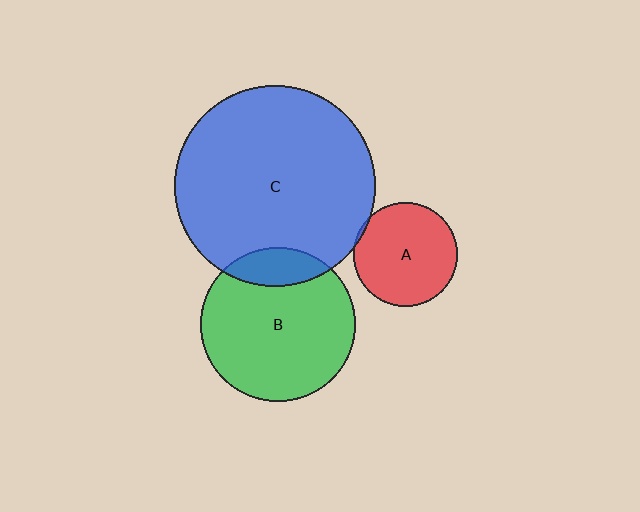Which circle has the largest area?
Circle C (blue).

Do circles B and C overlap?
Yes.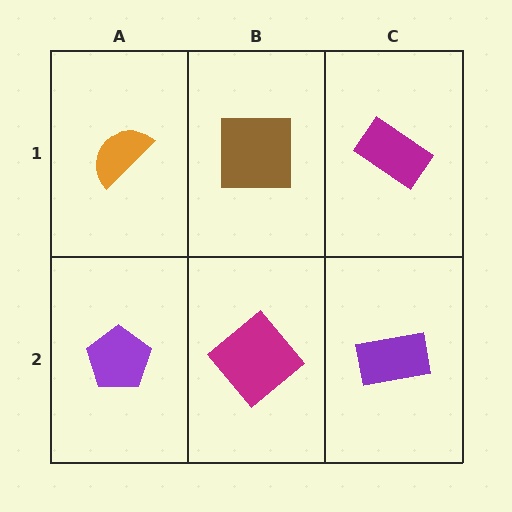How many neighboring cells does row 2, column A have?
2.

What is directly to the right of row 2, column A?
A magenta diamond.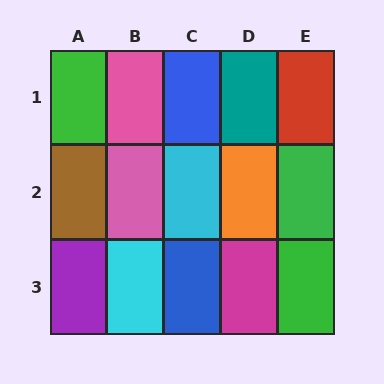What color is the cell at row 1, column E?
Red.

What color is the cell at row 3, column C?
Blue.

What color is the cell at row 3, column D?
Magenta.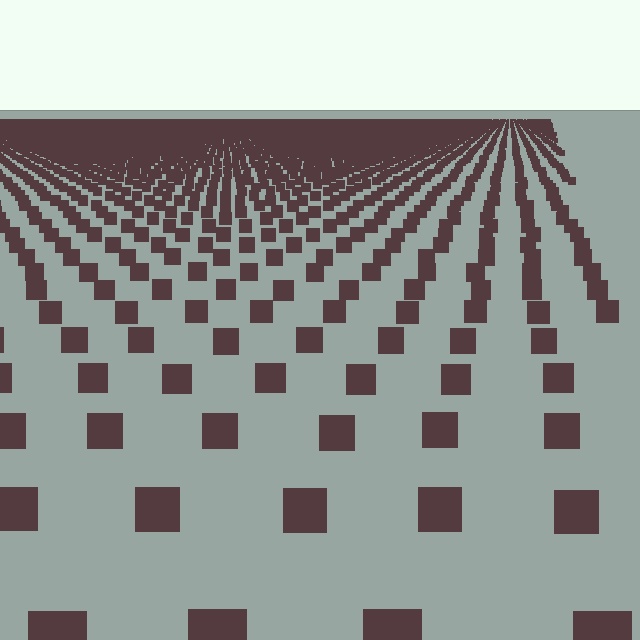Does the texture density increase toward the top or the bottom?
Density increases toward the top.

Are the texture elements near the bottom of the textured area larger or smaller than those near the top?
Larger. Near the bottom, elements are closer to the viewer and appear at a bigger on-screen size.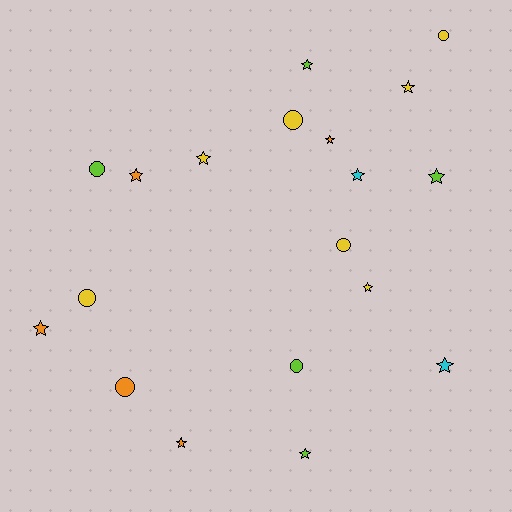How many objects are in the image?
There are 19 objects.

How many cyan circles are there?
There are no cyan circles.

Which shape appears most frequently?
Star, with 12 objects.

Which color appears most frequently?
Yellow, with 7 objects.